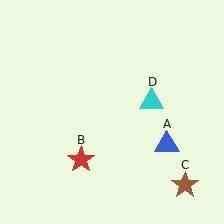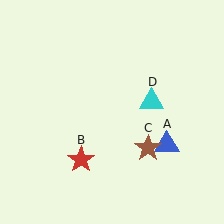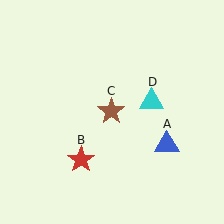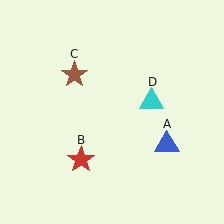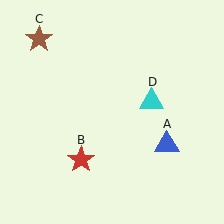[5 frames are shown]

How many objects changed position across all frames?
1 object changed position: brown star (object C).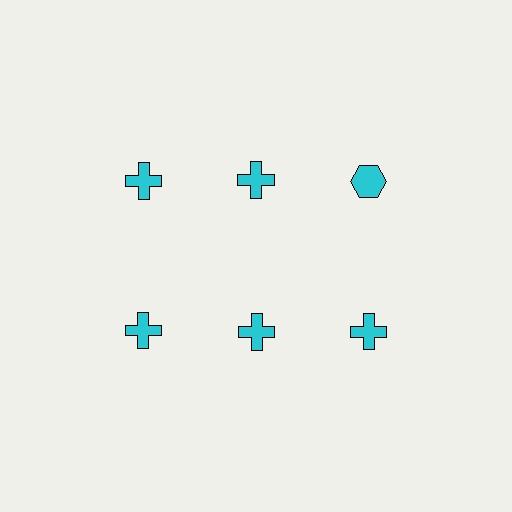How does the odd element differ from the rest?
It has a different shape: hexagon instead of cross.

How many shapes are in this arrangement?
There are 6 shapes arranged in a grid pattern.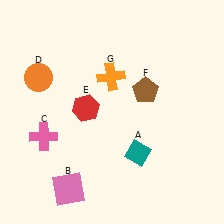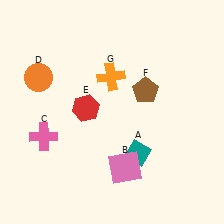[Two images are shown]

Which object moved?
The pink square (B) moved right.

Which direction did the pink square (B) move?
The pink square (B) moved right.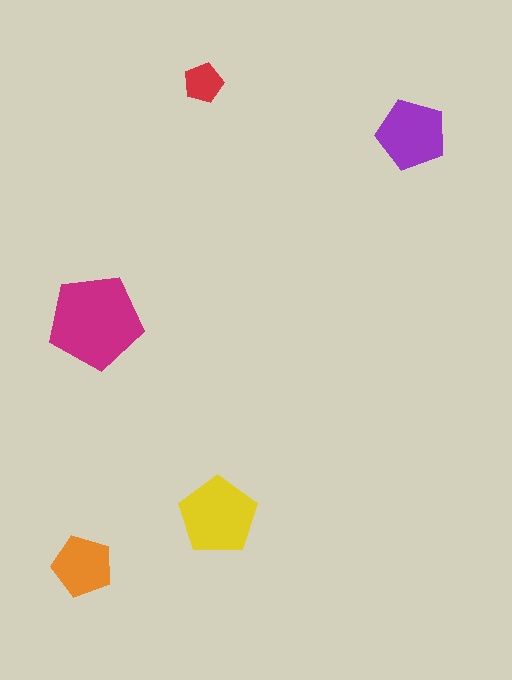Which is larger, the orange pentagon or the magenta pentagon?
The magenta one.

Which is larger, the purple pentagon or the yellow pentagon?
The yellow one.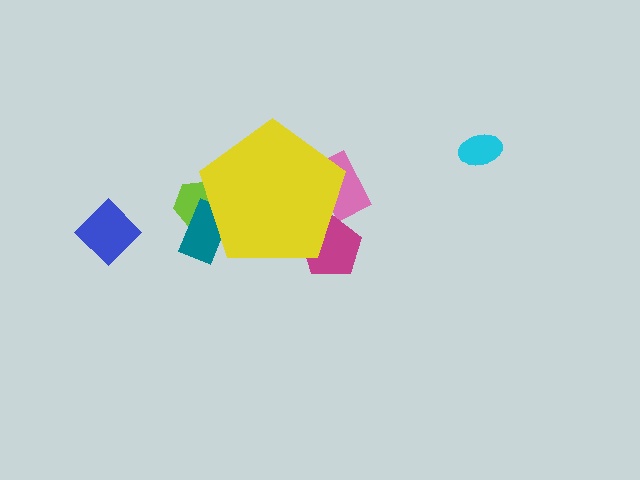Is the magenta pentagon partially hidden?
Yes, the magenta pentagon is partially hidden behind the yellow pentagon.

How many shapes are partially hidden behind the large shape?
4 shapes are partially hidden.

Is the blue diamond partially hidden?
No, the blue diamond is fully visible.